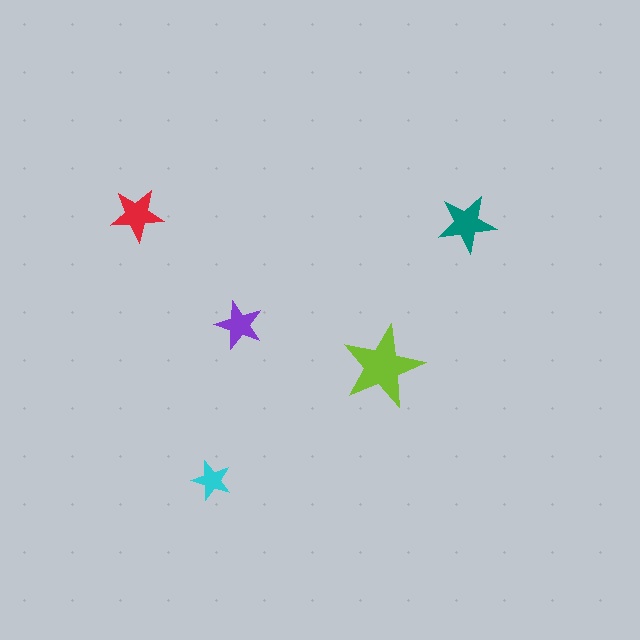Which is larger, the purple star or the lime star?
The lime one.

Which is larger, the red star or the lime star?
The lime one.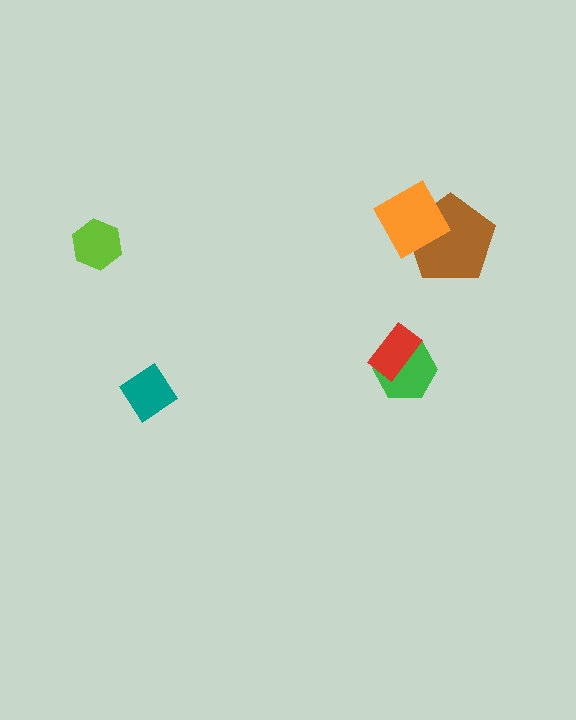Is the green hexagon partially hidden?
Yes, it is partially covered by another shape.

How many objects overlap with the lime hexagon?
0 objects overlap with the lime hexagon.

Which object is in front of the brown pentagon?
The orange diamond is in front of the brown pentagon.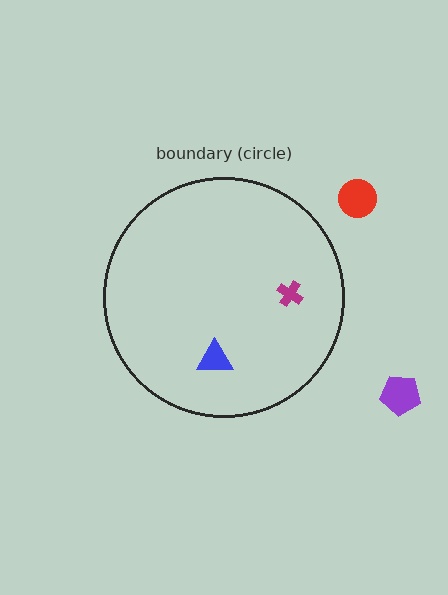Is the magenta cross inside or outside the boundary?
Inside.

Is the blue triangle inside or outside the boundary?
Inside.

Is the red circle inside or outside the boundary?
Outside.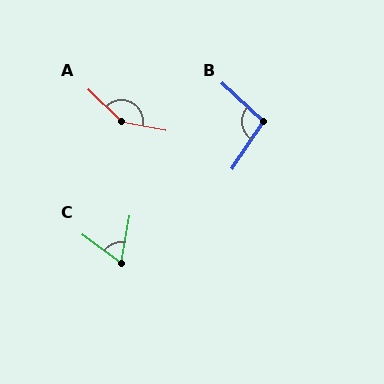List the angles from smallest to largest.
C (64°), B (99°), A (147°).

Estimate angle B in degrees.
Approximately 99 degrees.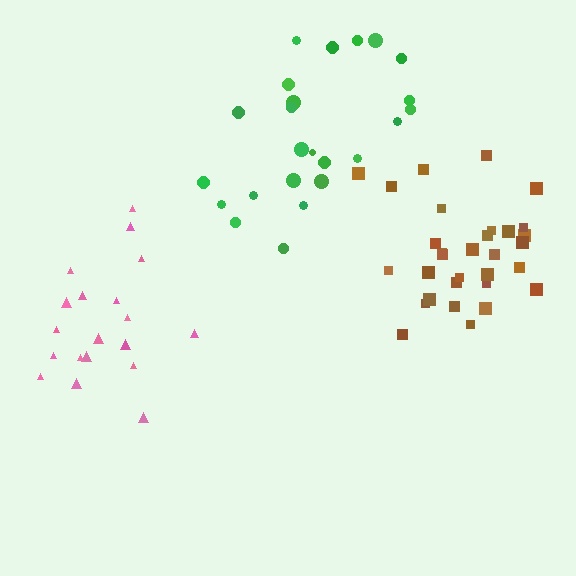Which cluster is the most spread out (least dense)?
Pink.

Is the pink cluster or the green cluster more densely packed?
Green.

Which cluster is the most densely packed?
Brown.